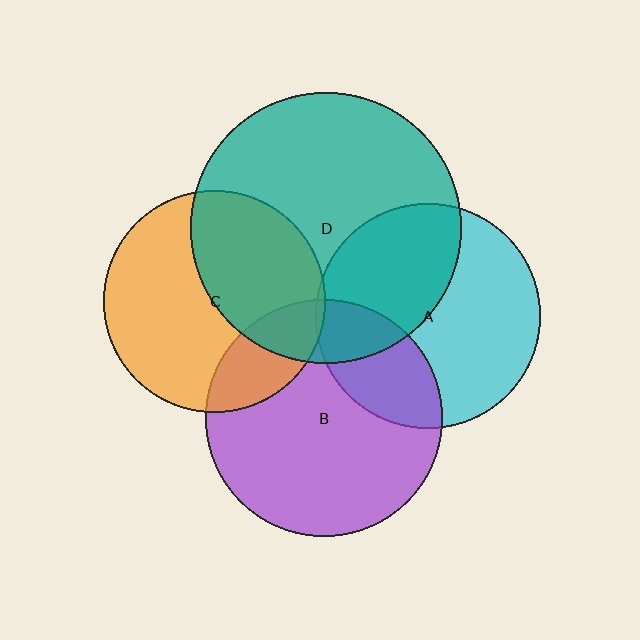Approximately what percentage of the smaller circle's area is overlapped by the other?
Approximately 40%.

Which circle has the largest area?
Circle D (teal).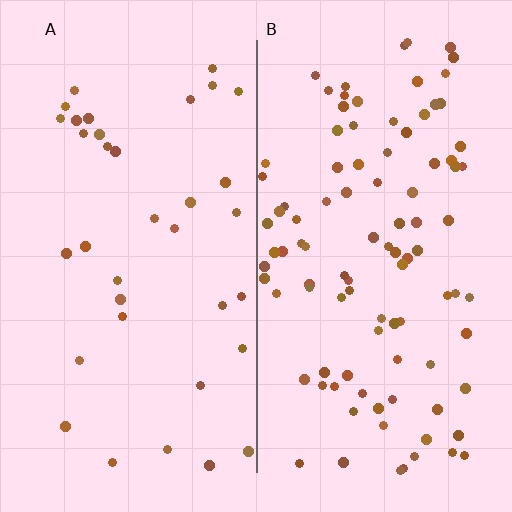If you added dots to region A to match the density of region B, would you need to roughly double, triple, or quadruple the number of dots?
Approximately triple.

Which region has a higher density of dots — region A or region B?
B (the right).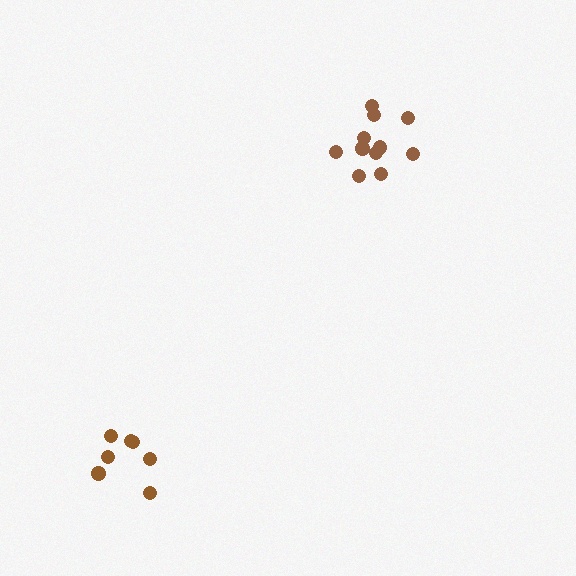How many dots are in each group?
Group 1: 11 dots, Group 2: 7 dots (18 total).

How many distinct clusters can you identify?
There are 2 distinct clusters.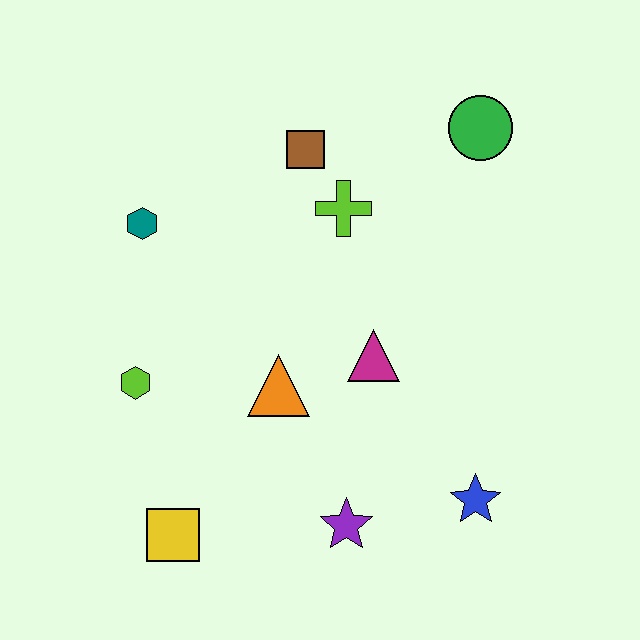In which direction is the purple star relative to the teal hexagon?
The purple star is below the teal hexagon.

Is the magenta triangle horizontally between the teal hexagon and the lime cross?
No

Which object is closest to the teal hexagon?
The lime hexagon is closest to the teal hexagon.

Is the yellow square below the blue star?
Yes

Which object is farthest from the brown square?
The yellow square is farthest from the brown square.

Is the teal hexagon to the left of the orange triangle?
Yes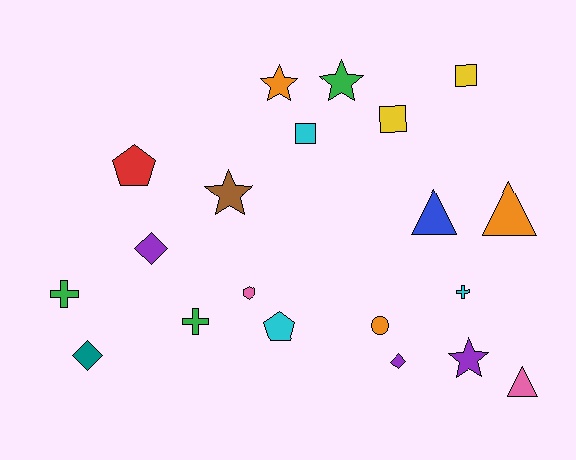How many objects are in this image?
There are 20 objects.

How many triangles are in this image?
There are 3 triangles.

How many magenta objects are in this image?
There are no magenta objects.